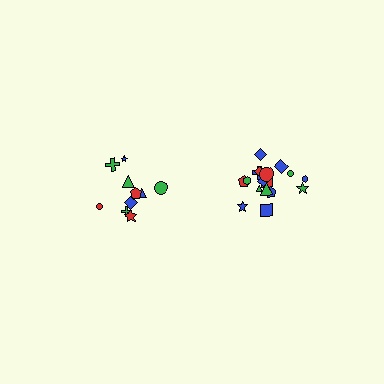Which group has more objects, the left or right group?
The right group.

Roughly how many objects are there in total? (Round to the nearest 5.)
Roughly 30 objects in total.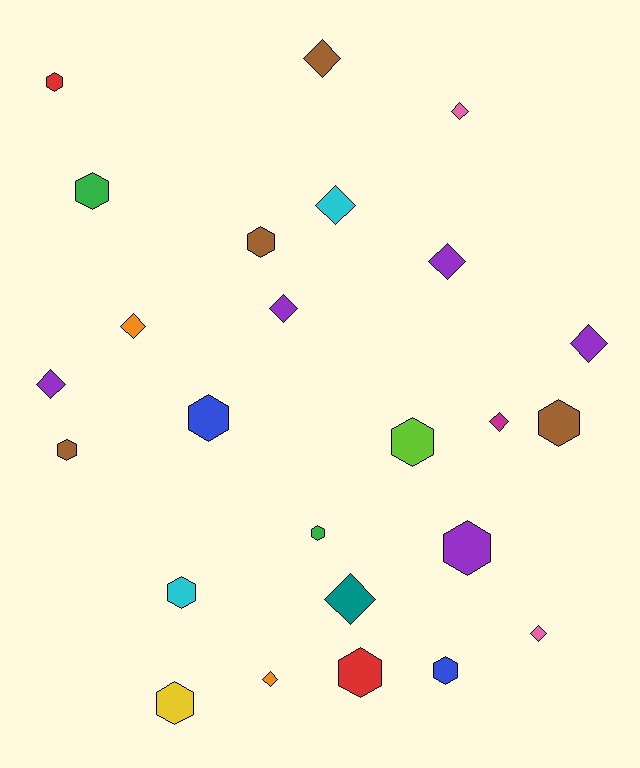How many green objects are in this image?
There are 2 green objects.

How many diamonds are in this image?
There are 12 diamonds.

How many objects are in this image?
There are 25 objects.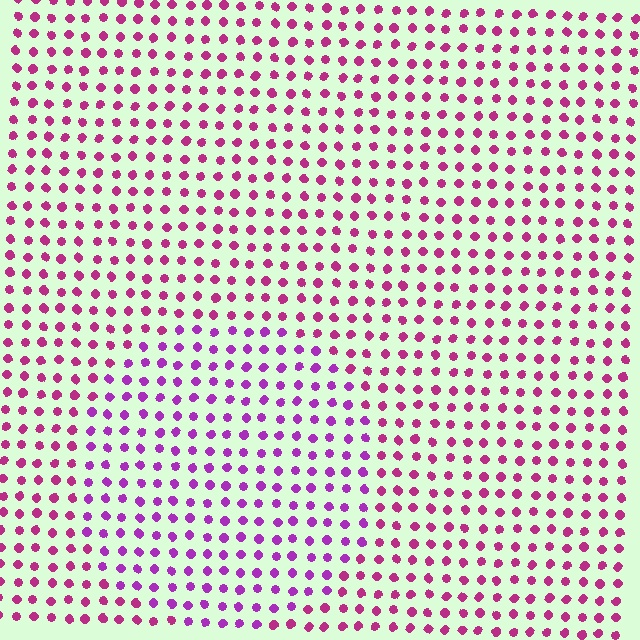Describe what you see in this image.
The image is filled with small magenta elements in a uniform arrangement. A circle-shaped region is visible where the elements are tinted to a slightly different hue, forming a subtle color boundary.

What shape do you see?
I see a circle.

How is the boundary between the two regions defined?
The boundary is defined purely by a slight shift in hue (about 30 degrees). Spacing, size, and orientation are identical on both sides.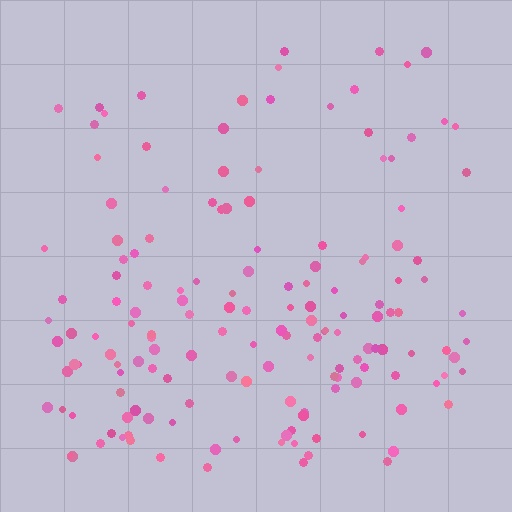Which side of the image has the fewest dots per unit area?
The top.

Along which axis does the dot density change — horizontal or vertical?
Vertical.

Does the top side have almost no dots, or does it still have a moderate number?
Still a moderate number, just noticeably fewer than the bottom.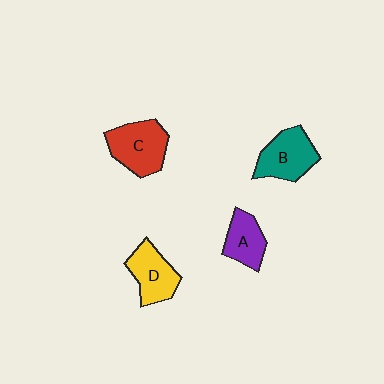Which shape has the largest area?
Shape C (red).